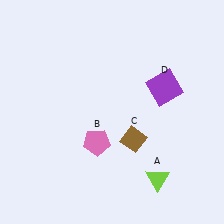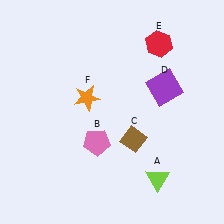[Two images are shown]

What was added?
A red hexagon (E), an orange star (F) were added in Image 2.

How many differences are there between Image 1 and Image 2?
There are 2 differences between the two images.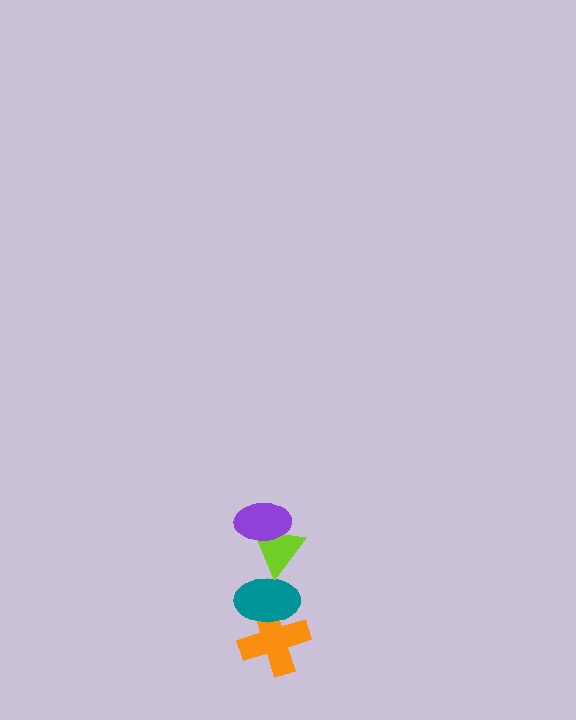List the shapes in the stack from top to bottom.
From top to bottom: the purple ellipse, the lime triangle, the teal ellipse, the orange cross.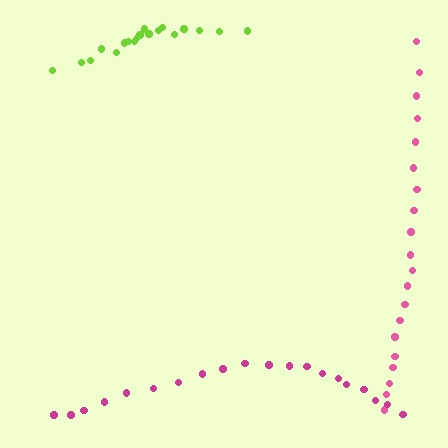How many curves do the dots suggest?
There are 3 distinct paths.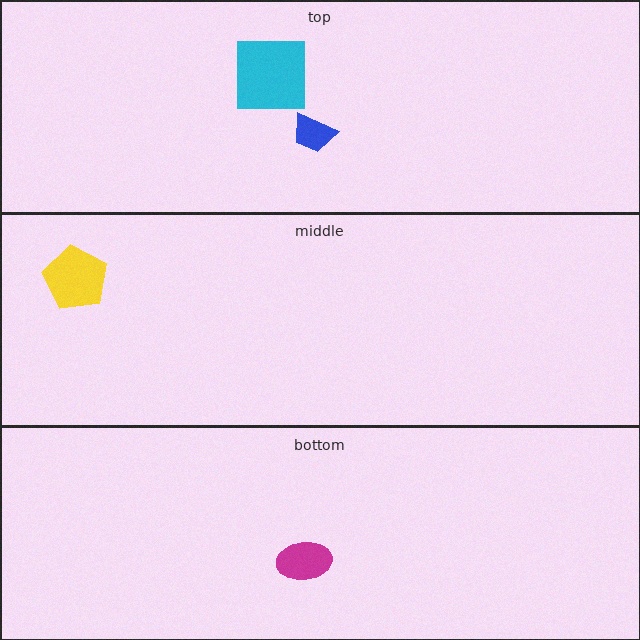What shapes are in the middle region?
The yellow pentagon.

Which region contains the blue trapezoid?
The top region.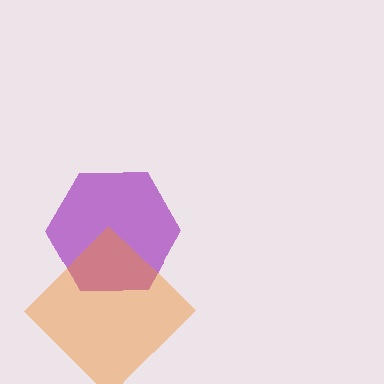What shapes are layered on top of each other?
The layered shapes are: a purple hexagon, an orange diamond.